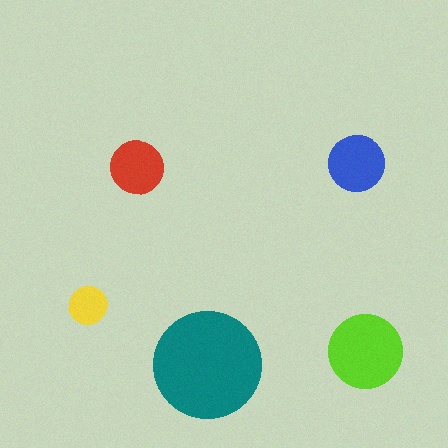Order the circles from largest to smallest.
the teal one, the lime one, the blue one, the red one, the yellow one.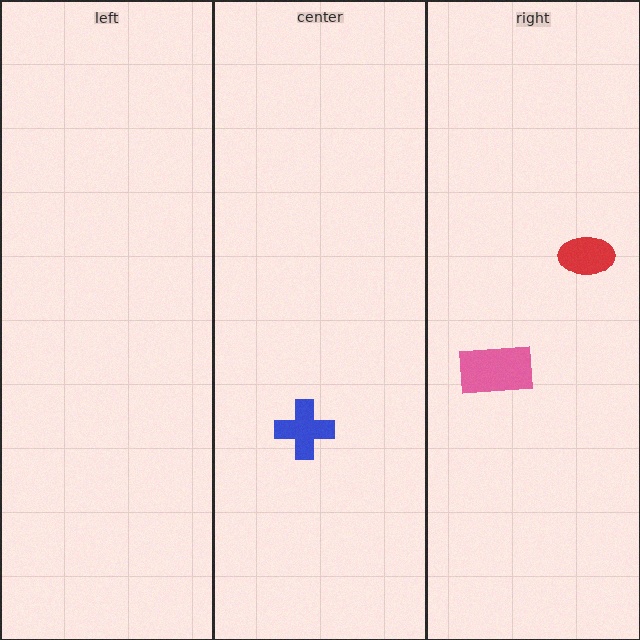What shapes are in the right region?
The pink rectangle, the red ellipse.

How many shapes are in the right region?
2.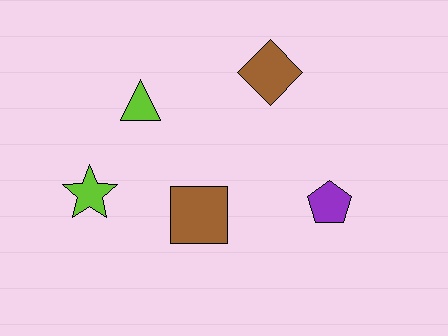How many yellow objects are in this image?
There are no yellow objects.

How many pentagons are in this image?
There is 1 pentagon.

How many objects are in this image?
There are 5 objects.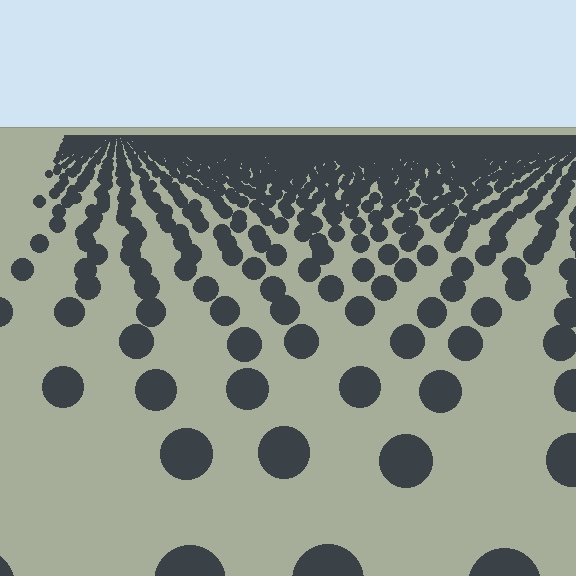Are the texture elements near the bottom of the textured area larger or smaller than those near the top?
Larger. Near the bottom, elements are closer to the viewer and appear at a bigger on-screen size.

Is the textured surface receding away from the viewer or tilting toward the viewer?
The surface is receding away from the viewer. Texture elements get smaller and denser toward the top.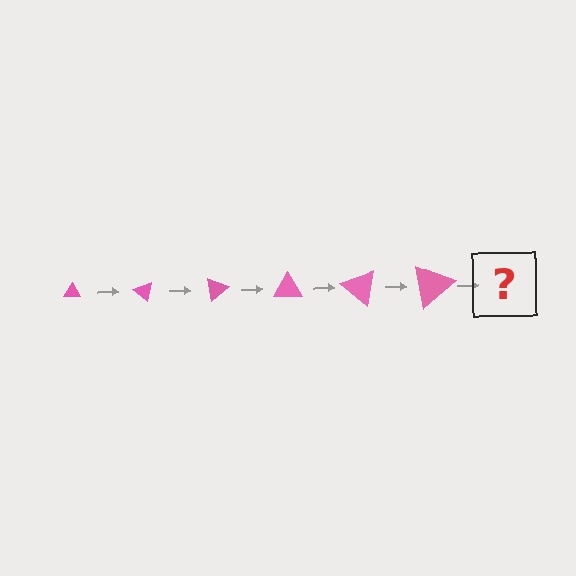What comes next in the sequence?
The next element should be a triangle, larger than the previous one and rotated 240 degrees from the start.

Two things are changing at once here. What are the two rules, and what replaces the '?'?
The two rules are that the triangle grows larger each step and it rotates 40 degrees each step. The '?' should be a triangle, larger than the previous one and rotated 240 degrees from the start.